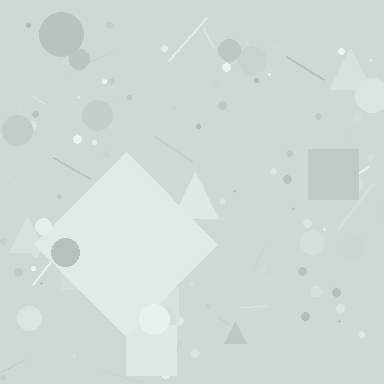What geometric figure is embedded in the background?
A diamond is embedded in the background.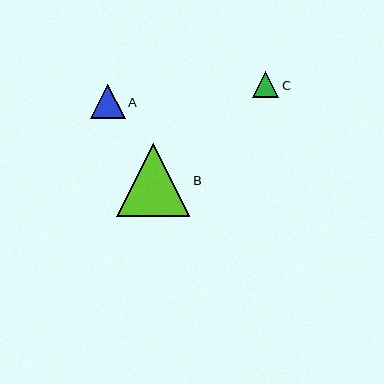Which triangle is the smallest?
Triangle C is the smallest with a size of approximately 26 pixels.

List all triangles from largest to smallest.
From largest to smallest: B, A, C.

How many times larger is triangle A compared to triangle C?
Triangle A is approximately 1.3 times the size of triangle C.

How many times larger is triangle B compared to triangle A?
Triangle B is approximately 2.1 times the size of triangle A.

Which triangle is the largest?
Triangle B is the largest with a size of approximately 73 pixels.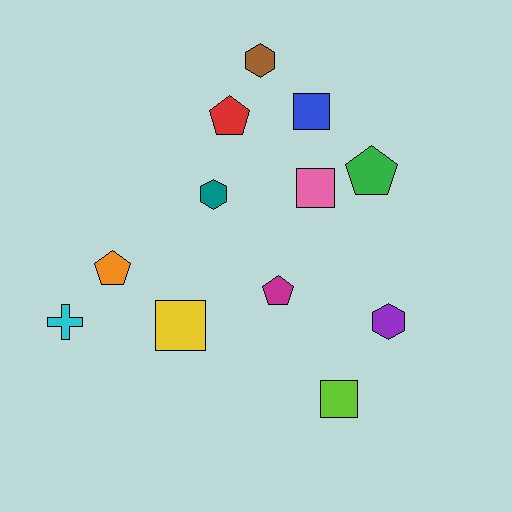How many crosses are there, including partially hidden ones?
There is 1 cross.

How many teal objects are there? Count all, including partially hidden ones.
There is 1 teal object.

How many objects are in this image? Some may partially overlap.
There are 12 objects.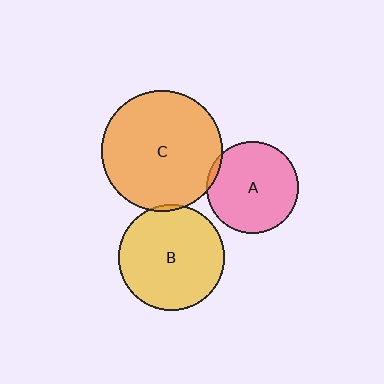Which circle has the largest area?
Circle C (orange).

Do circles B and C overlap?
Yes.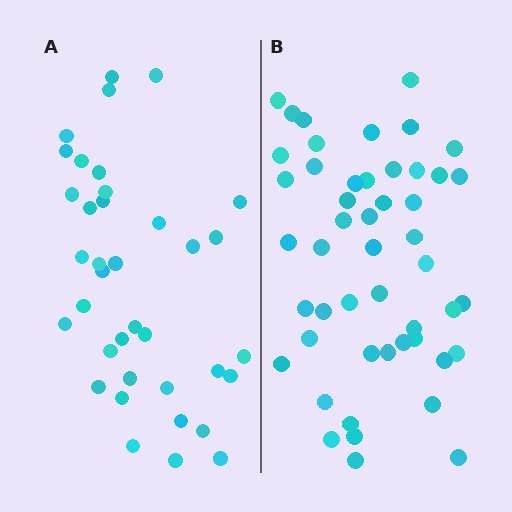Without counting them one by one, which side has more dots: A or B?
Region B (the right region) has more dots.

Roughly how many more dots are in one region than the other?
Region B has roughly 12 or so more dots than region A.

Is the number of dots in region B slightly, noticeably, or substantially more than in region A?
Region B has noticeably more, but not dramatically so. The ratio is roughly 1.3 to 1.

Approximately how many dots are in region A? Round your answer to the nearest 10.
About 40 dots. (The exact count is 37, which rounds to 40.)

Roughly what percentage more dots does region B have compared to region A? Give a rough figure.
About 30% more.